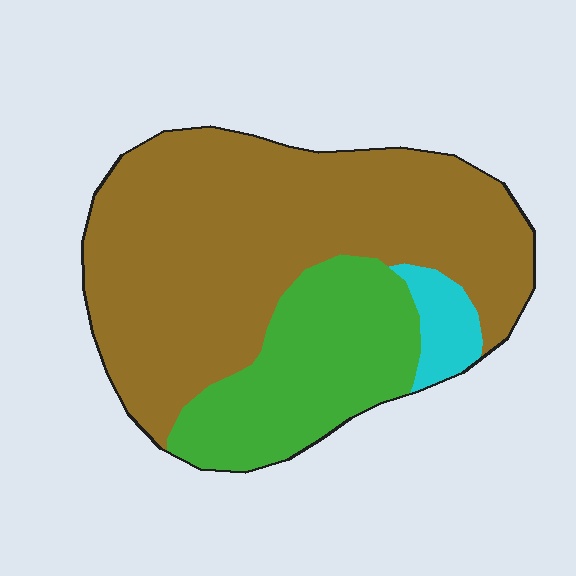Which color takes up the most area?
Brown, at roughly 65%.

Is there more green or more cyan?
Green.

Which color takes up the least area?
Cyan, at roughly 5%.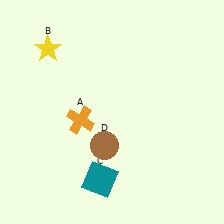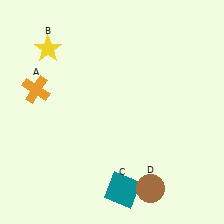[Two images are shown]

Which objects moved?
The objects that moved are: the orange cross (A), the teal square (C), the brown circle (D).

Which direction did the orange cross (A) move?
The orange cross (A) moved left.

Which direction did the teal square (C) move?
The teal square (C) moved right.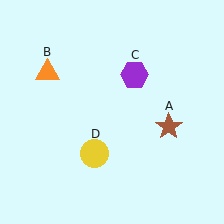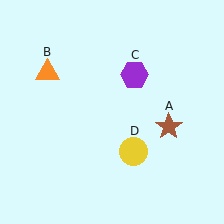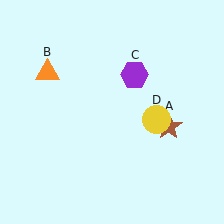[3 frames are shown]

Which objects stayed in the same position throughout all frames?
Brown star (object A) and orange triangle (object B) and purple hexagon (object C) remained stationary.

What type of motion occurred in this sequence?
The yellow circle (object D) rotated counterclockwise around the center of the scene.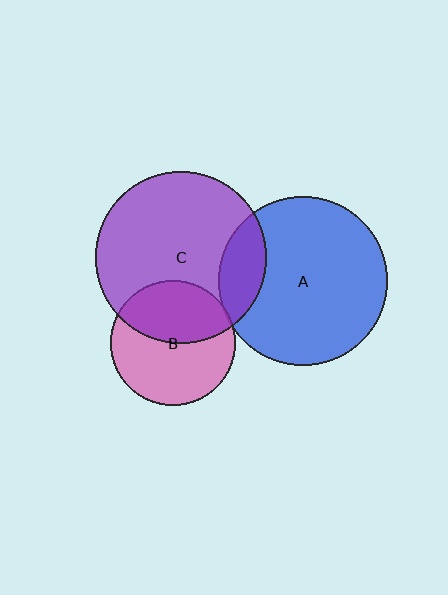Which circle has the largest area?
Circle C (purple).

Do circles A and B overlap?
Yes.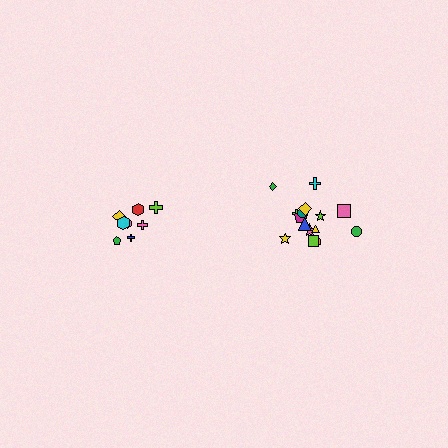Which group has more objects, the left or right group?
The right group.